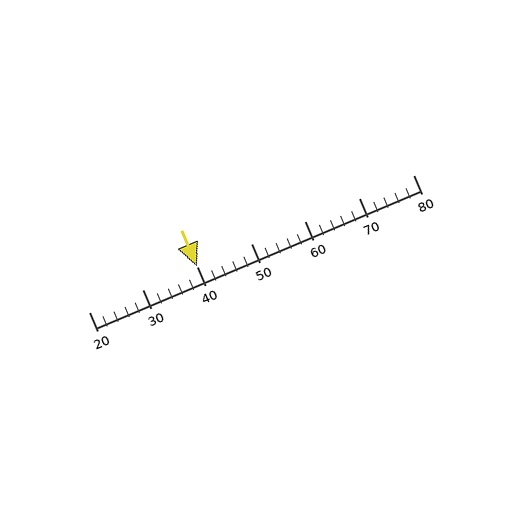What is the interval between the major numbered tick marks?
The major tick marks are spaced 10 units apart.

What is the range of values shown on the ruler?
The ruler shows values from 20 to 80.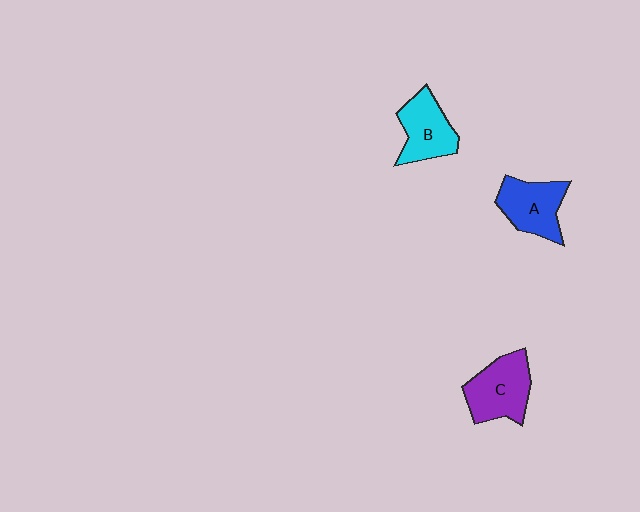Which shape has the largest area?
Shape C (purple).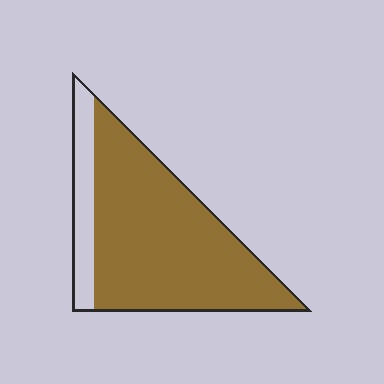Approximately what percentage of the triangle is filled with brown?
Approximately 85%.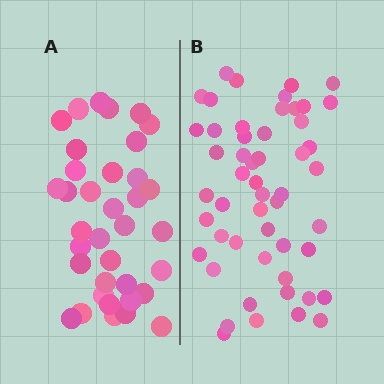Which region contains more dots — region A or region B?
Region B (the right region) has more dots.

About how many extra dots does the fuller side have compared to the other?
Region B has approximately 15 more dots than region A.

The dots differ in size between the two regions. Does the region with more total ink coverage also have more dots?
No. Region A has more total ink coverage because its dots are larger, but region B actually contains more individual dots. Total area can be misleading — the number of items is what matters here.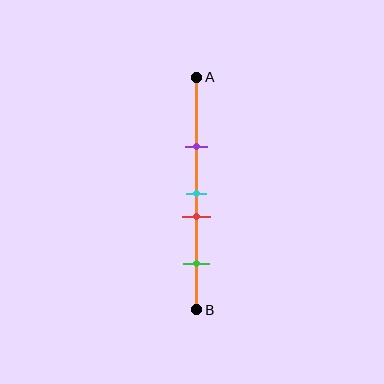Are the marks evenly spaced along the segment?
No, the marks are not evenly spaced.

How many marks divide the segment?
There are 4 marks dividing the segment.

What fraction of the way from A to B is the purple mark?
The purple mark is approximately 30% (0.3) of the way from A to B.